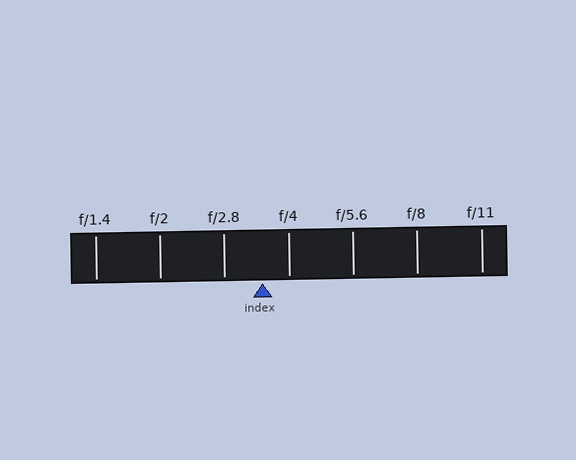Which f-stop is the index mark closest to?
The index mark is closest to f/4.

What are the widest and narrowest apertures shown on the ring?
The widest aperture shown is f/1.4 and the narrowest is f/11.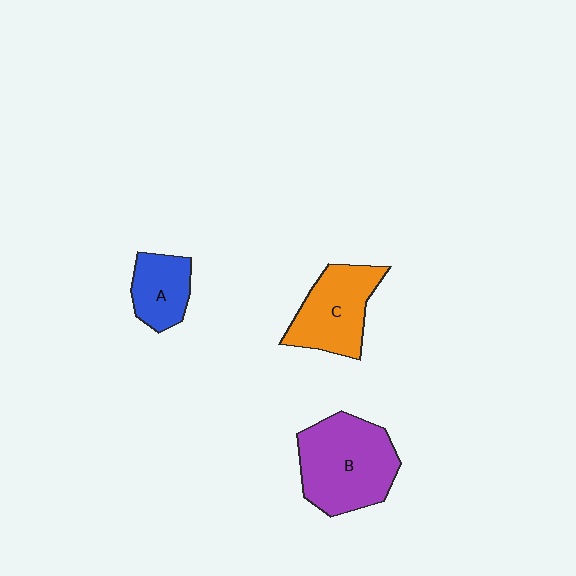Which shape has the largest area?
Shape B (purple).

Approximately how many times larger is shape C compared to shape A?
Approximately 1.5 times.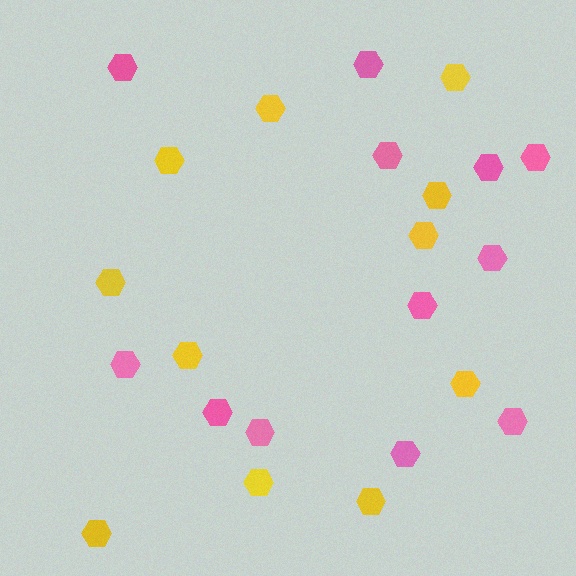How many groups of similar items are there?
There are 2 groups: one group of pink hexagons (12) and one group of yellow hexagons (11).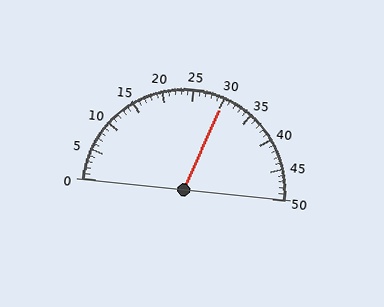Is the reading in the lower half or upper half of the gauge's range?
The reading is in the upper half of the range (0 to 50).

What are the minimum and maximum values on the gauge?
The gauge ranges from 0 to 50.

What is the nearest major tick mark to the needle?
The nearest major tick mark is 30.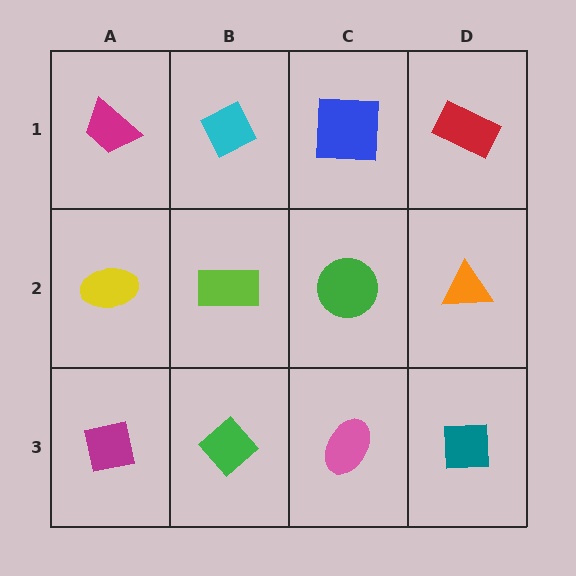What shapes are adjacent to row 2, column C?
A blue square (row 1, column C), a pink ellipse (row 3, column C), a lime rectangle (row 2, column B), an orange triangle (row 2, column D).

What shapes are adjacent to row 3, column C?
A green circle (row 2, column C), a green diamond (row 3, column B), a teal square (row 3, column D).